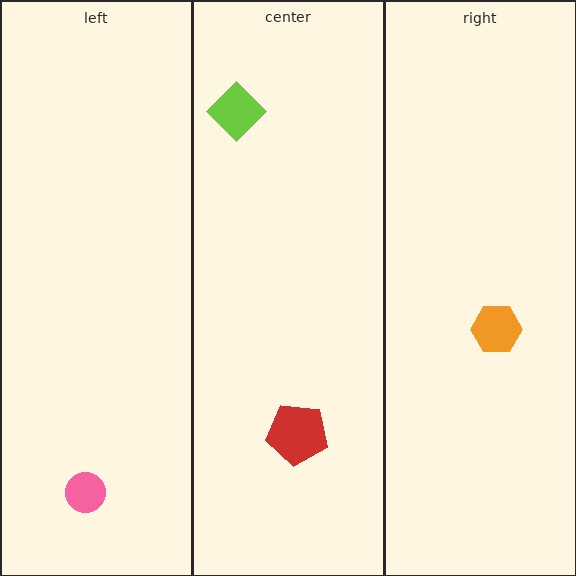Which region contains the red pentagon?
The center region.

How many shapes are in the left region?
1.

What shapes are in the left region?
The pink circle.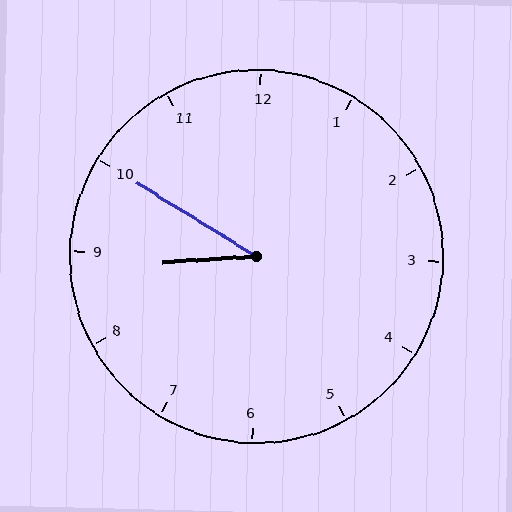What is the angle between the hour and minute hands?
Approximately 35 degrees.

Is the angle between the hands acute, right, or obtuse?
It is acute.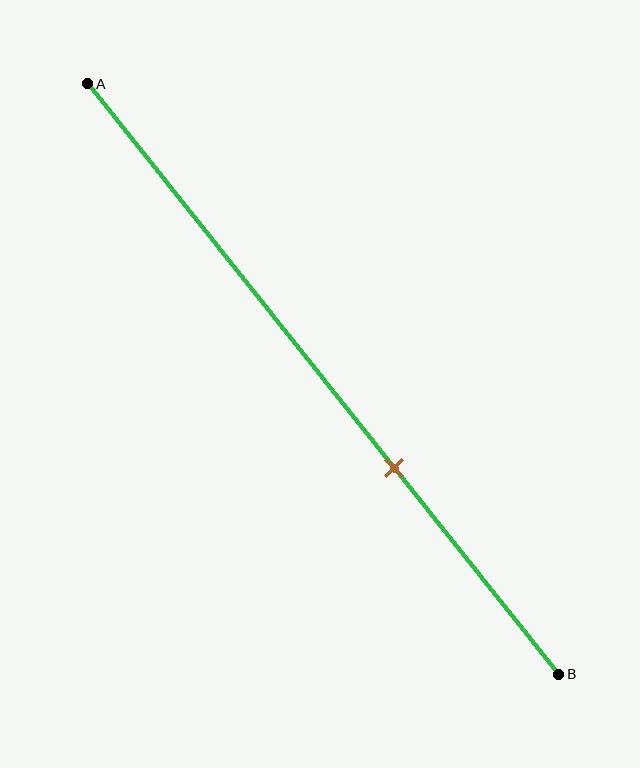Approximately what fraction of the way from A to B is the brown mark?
The brown mark is approximately 65% of the way from A to B.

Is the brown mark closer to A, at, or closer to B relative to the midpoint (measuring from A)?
The brown mark is closer to point B than the midpoint of segment AB.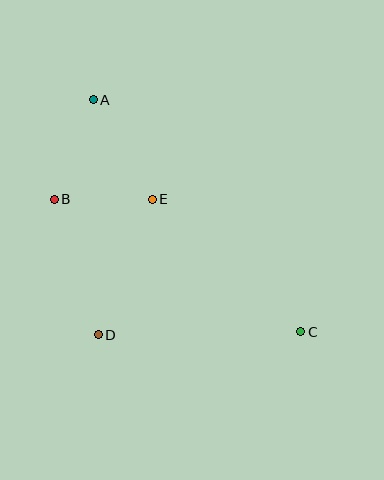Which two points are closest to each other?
Points B and E are closest to each other.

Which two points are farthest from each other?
Points A and C are farthest from each other.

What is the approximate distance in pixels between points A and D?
The distance between A and D is approximately 235 pixels.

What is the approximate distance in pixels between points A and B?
The distance between A and B is approximately 107 pixels.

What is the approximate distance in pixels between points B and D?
The distance between B and D is approximately 142 pixels.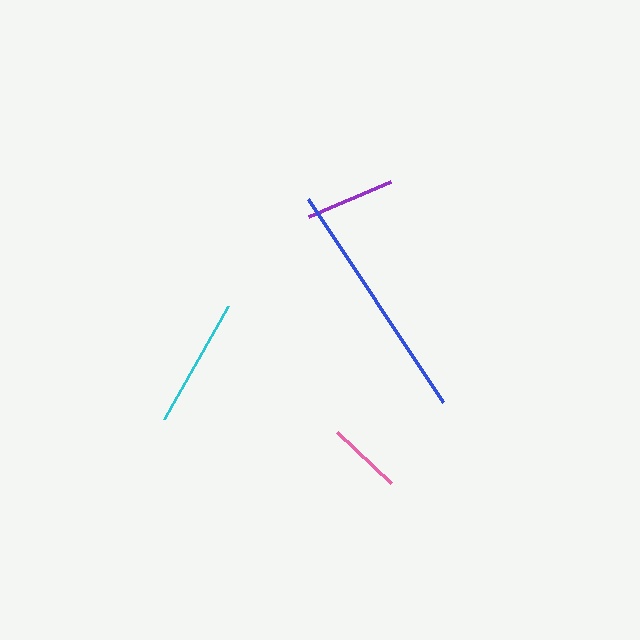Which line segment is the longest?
The blue line is the longest at approximately 244 pixels.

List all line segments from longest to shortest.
From longest to shortest: blue, cyan, purple, pink.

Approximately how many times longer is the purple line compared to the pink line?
The purple line is approximately 1.2 times the length of the pink line.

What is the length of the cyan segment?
The cyan segment is approximately 130 pixels long.